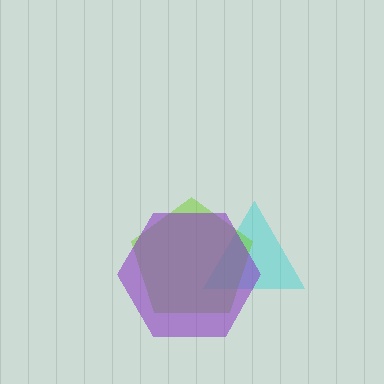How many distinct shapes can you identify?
There are 3 distinct shapes: a cyan triangle, a lime pentagon, a purple hexagon.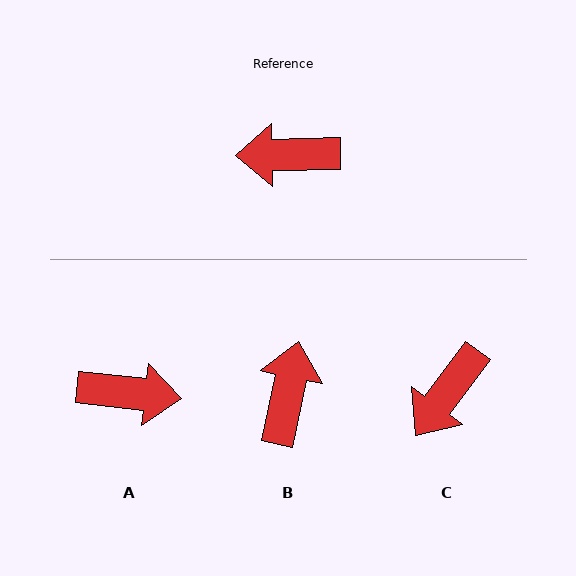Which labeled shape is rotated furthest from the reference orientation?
A, about 172 degrees away.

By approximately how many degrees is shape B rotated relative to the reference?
Approximately 103 degrees clockwise.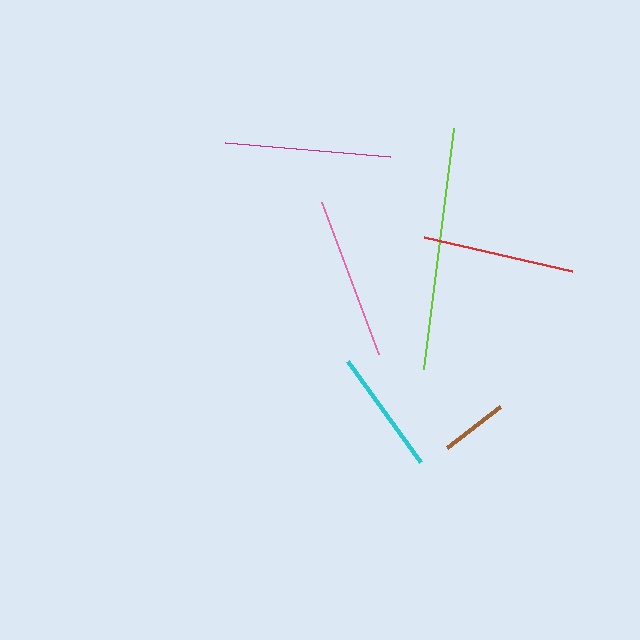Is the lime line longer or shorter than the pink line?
The lime line is longer than the pink line.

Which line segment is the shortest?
The brown line is the shortest at approximately 67 pixels.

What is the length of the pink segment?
The pink segment is approximately 163 pixels long.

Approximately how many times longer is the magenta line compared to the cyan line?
The magenta line is approximately 1.3 times the length of the cyan line.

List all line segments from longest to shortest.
From longest to shortest: lime, magenta, pink, red, cyan, brown.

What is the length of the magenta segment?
The magenta segment is approximately 165 pixels long.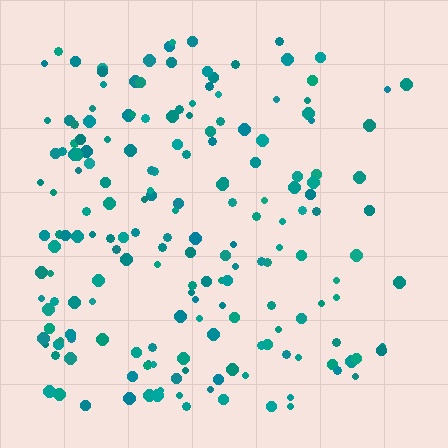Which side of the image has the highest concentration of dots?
The left.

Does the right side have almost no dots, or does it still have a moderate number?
Still a moderate number, just noticeably fewer than the left.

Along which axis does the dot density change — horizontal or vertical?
Horizontal.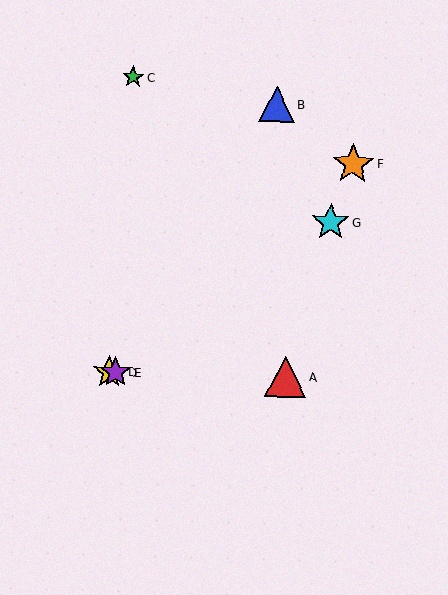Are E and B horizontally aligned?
No, E is at y≈372 and B is at y≈104.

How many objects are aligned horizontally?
3 objects (A, D, E) are aligned horizontally.